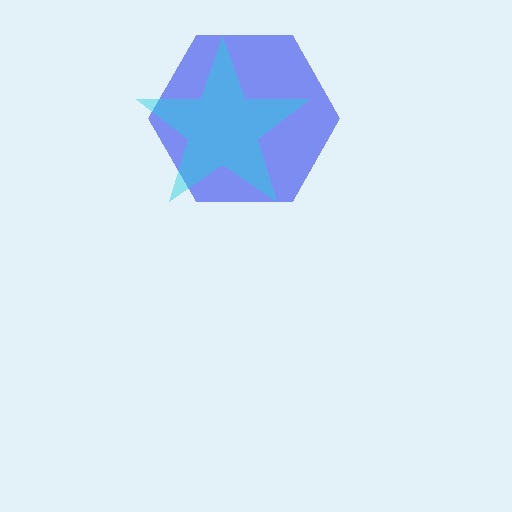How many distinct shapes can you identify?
There are 2 distinct shapes: a blue hexagon, a cyan star.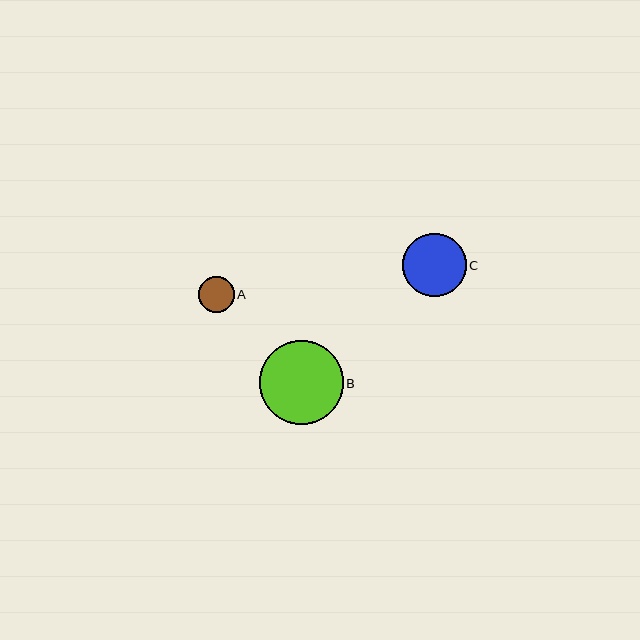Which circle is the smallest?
Circle A is the smallest with a size of approximately 36 pixels.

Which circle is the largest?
Circle B is the largest with a size of approximately 83 pixels.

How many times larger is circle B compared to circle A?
Circle B is approximately 2.3 times the size of circle A.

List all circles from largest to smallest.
From largest to smallest: B, C, A.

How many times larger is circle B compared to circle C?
Circle B is approximately 1.3 times the size of circle C.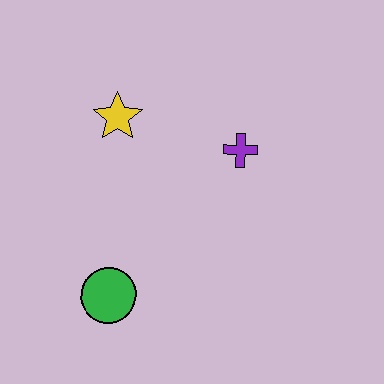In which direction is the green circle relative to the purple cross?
The green circle is below the purple cross.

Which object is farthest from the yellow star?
The green circle is farthest from the yellow star.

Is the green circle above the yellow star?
No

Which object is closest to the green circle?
The yellow star is closest to the green circle.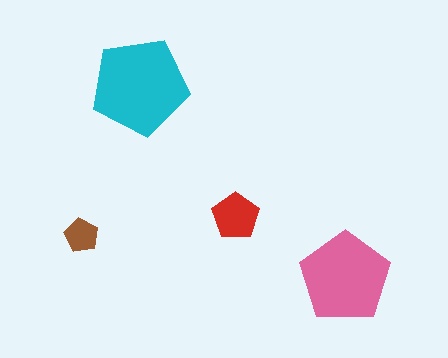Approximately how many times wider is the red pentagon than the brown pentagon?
About 1.5 times wider.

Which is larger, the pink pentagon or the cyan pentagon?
The cyan one.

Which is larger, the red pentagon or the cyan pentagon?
The cyan one.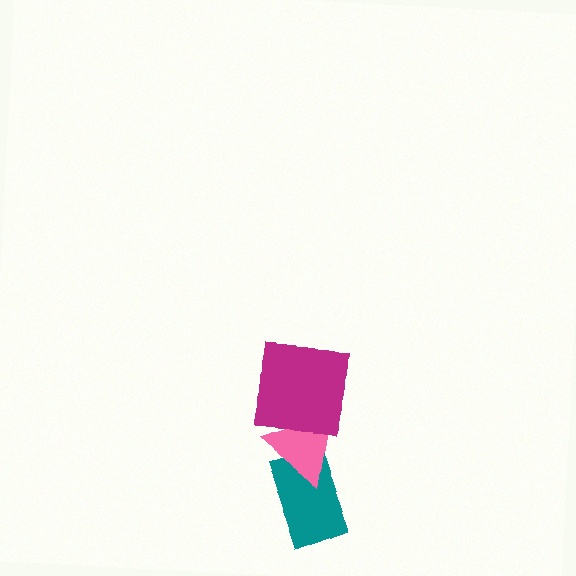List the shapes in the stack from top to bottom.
From top to bottom: the magenta square, the pink triangle, the teal rectangle.